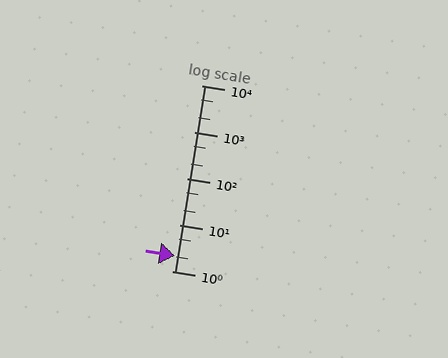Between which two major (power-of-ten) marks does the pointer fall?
The pointer is between 1 and 10.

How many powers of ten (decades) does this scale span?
The scale spans 4 decades, from 1 to 10000.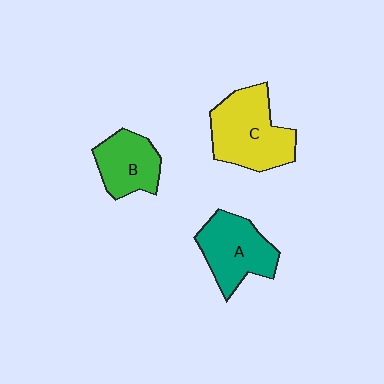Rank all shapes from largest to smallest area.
From largest to smallest: C (yellow), A (teal), B (green).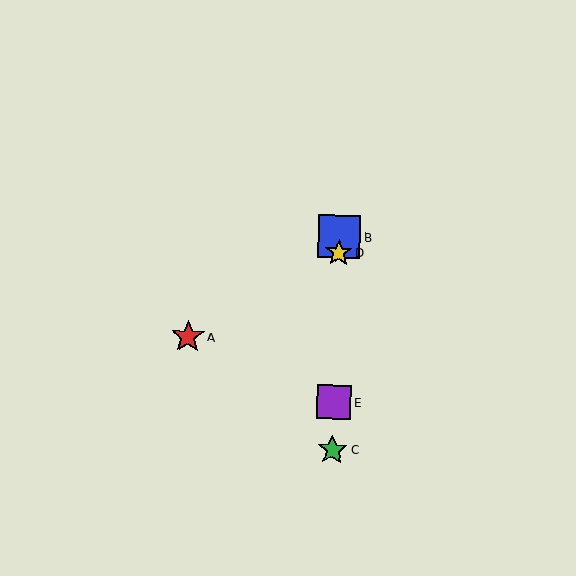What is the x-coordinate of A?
Object A is at x≈188.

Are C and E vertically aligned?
Yes, both are at x≈332.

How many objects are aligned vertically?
4 objects (B, C, D, E) are aligned vertically.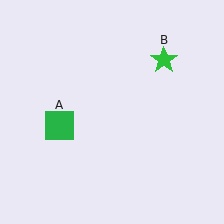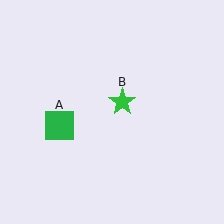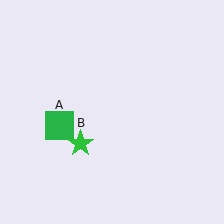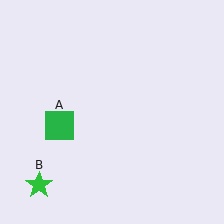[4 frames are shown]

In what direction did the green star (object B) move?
The green star (object B) moved down and to the left.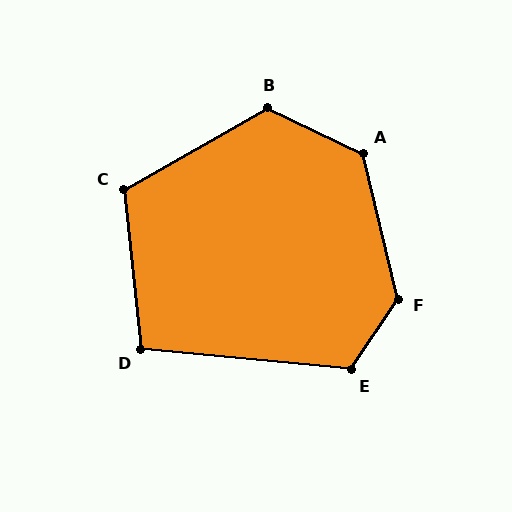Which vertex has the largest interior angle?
F, at approximately 133 degrees.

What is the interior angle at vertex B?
Approximately 125 degrees (obtuse).